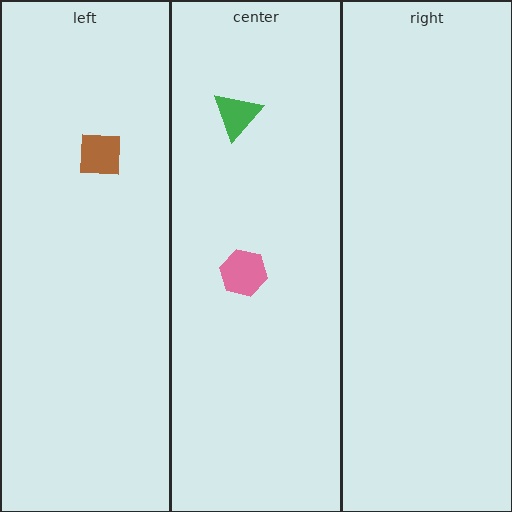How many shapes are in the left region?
1.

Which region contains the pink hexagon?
The center region.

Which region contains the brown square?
The left region.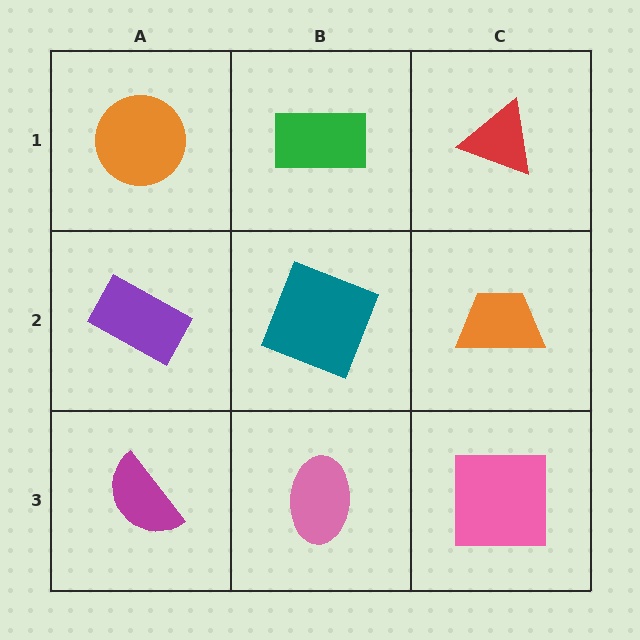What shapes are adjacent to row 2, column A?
An orange circle (row 1, column A), a magenta semicircle (row 3, column A), a teal square (row 2, column B).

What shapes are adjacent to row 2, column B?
A green rectangle (row 1, column B), a pink ellipse (row 3, column B), a purple rectangle (row 2, column A), an orange trapezoid (row 2, column C).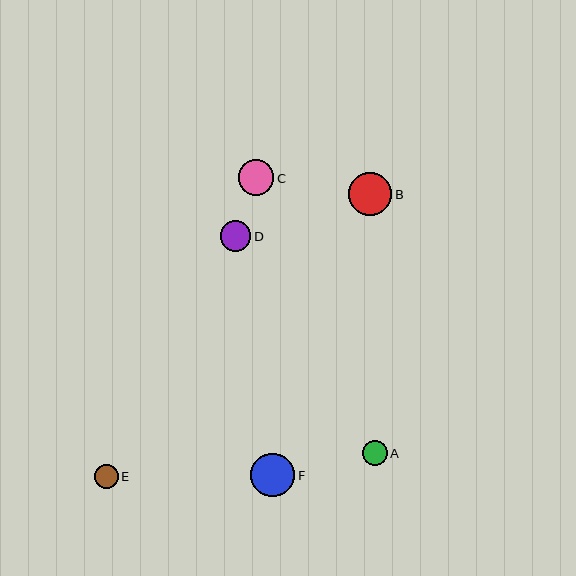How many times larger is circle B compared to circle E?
Circle B is approximately 1.8 times the size of circle E.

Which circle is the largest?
Circle F is the largest with a size of approximately 44 pixels.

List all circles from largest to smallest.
From largest to smallest: F, B, C, D, A, E.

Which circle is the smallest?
Circle E is the smallest with a size of approximately 24 pixels.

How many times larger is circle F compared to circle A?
Circle F is approximately 1.7 times the size of circle A.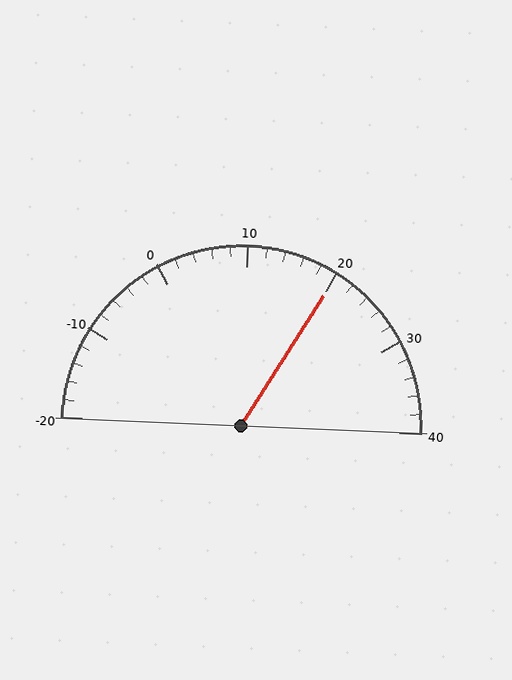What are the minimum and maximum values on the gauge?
The gauge ranges from -20 to 40.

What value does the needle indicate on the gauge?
The needle indicates approximately 20.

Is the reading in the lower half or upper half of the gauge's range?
The reading is in the upper half of the range (-20 to 40).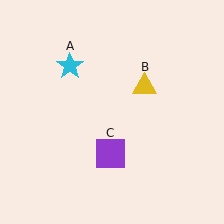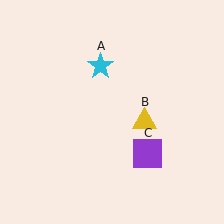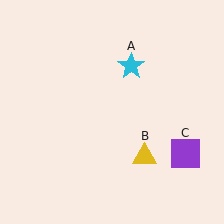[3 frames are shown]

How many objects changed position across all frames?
3 objects changed position: cyan star (object A), yellow triangle (object B), purple square (object C).